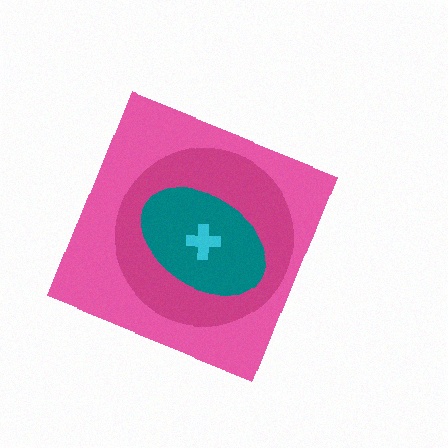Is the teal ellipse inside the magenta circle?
Yes.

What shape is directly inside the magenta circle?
The teal ellipse.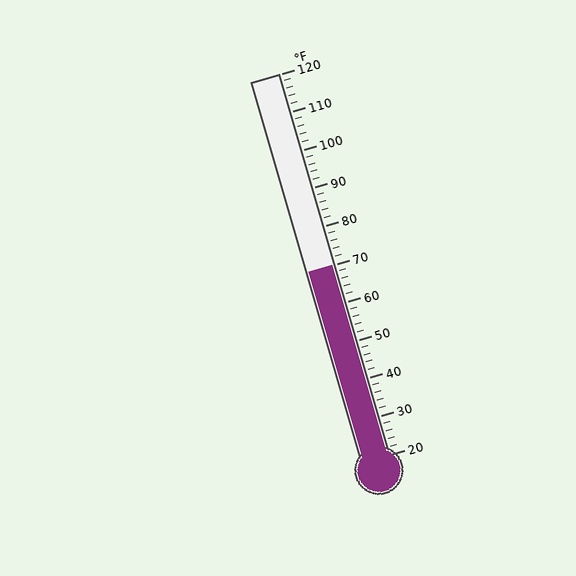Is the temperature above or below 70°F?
The temperature is at 70°F.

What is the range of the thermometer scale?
The thermometer scale ranges from 20°F to 120°F.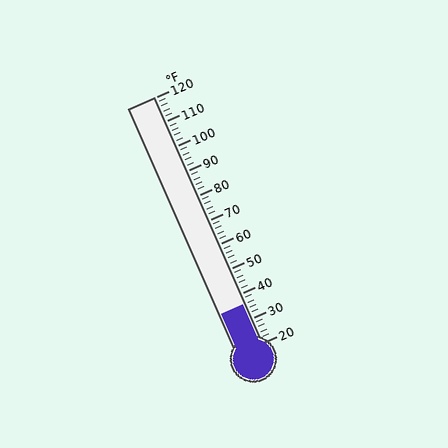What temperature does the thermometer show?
The thermometer shows approximately 36°F.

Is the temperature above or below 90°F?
The temperature is below 90°F.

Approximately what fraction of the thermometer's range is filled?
The thermometer is filled to approximately 15% of its range.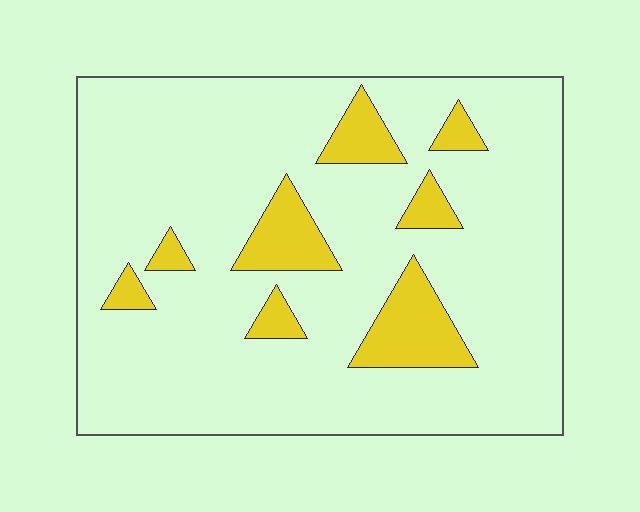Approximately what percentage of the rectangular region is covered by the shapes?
Approximately 15%.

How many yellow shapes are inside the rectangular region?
8.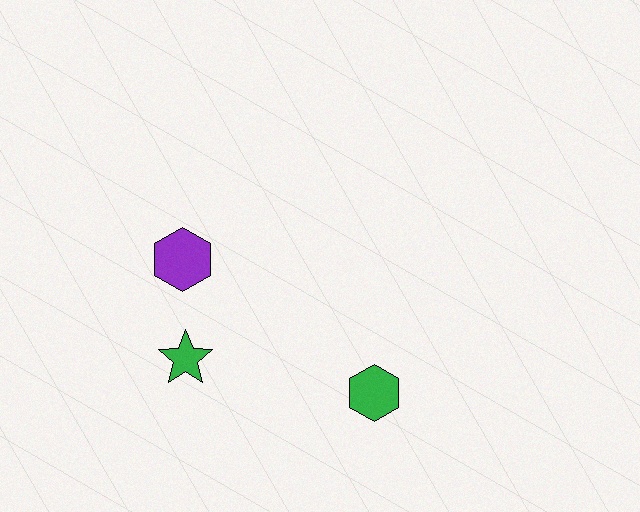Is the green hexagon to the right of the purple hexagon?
Yes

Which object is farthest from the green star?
The green hexagon is farthest from the green star.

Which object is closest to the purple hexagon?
The green star is closest to the purple hexagon.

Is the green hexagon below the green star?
Yes